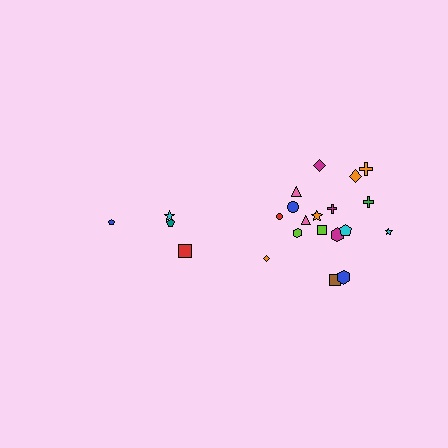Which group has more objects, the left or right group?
The right group.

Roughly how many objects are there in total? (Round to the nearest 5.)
Roughly 20 objects in total.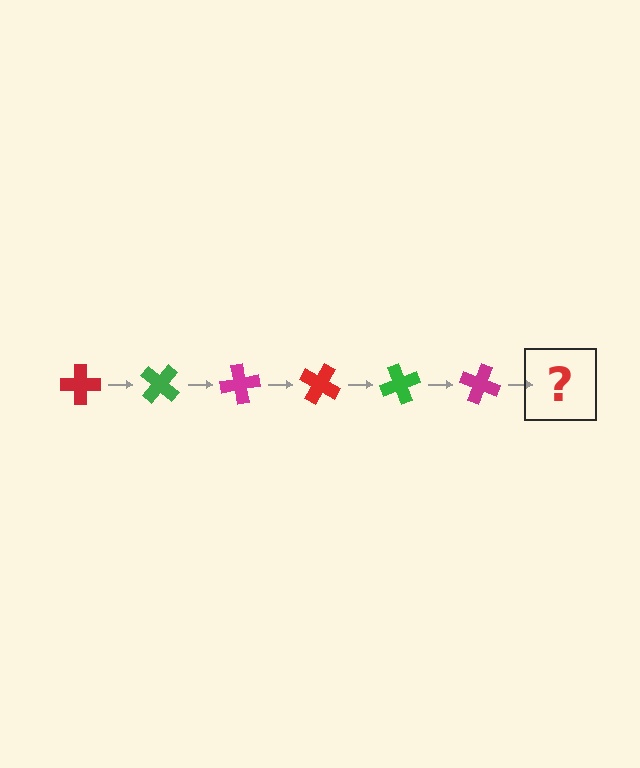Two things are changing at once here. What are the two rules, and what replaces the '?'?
The two rules are that it rotates 40 degrees each step and the color cycles through red, green, and magenta. The '?' should be a red cross, rotated 240 degrees from the start.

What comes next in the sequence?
The next element should be a red cross, rotated 240 degrees from the start.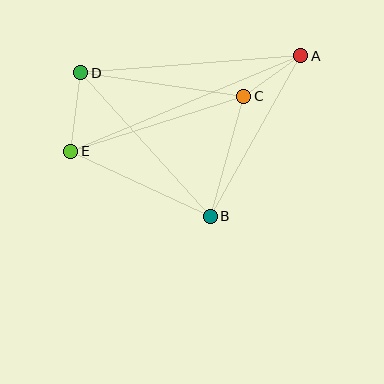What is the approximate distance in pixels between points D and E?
The distance between D and E is approximately 79 pixels.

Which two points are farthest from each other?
Points A and E are farthest from each other.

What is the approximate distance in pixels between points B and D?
The distance between B and D is approximately 193 pixels.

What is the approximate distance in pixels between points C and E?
The distance between C and E is approximately 181 pixels.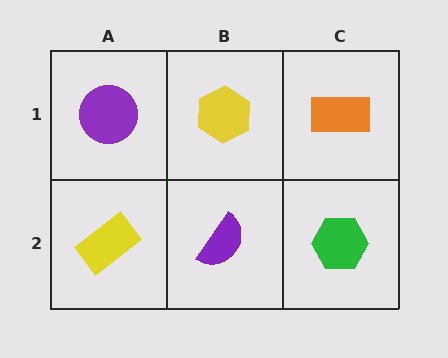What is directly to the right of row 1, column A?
A yellow hexagon.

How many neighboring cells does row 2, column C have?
2.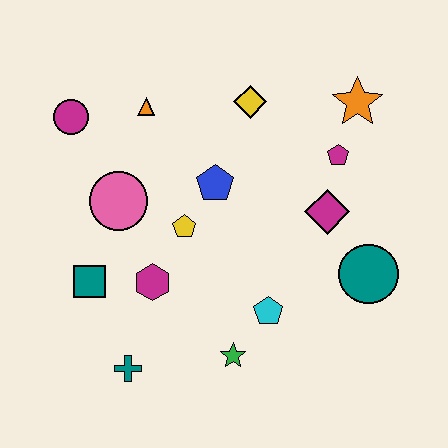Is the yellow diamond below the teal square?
No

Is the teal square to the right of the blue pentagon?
No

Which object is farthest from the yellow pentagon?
The orange star is farthest from the yellow pentagon.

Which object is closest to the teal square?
The magenta hexagon is closest to the teal square.